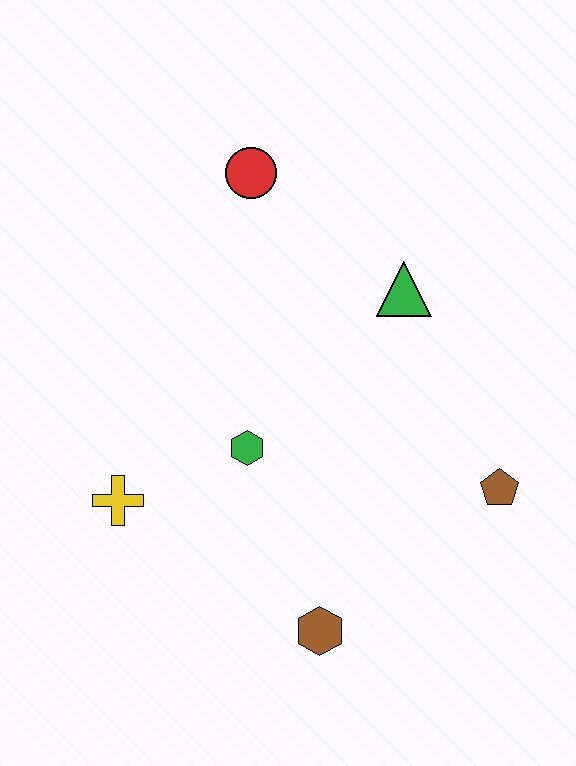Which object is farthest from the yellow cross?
The brown pentagon is farthest from the yellow cross.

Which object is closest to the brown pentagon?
The green triangle is closest to the brown pentagon.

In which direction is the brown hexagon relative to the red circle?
The brown hexagon is below the red circle.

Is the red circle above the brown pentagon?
Yes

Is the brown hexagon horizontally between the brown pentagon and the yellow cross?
Yes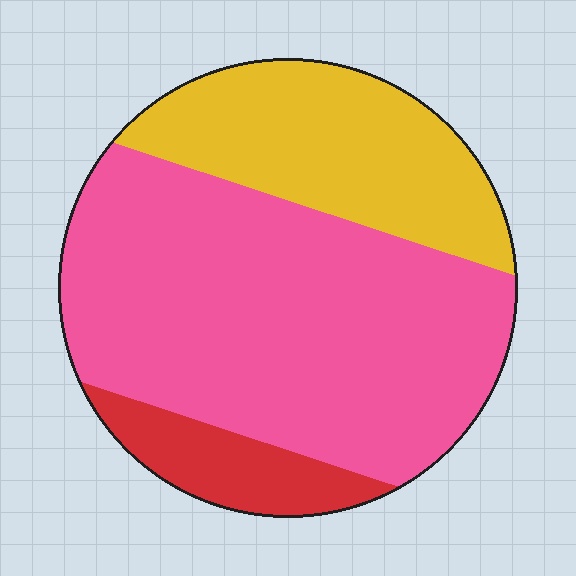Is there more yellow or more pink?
Pink.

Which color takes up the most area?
Pink, at roughly 60%.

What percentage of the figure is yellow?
Yellow covers 27% of the figure.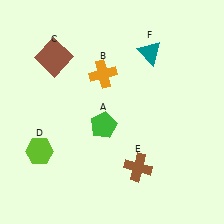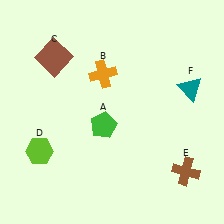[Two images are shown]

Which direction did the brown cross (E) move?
The brown cross (E) moved right.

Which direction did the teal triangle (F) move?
The teal triangle (F) moved right.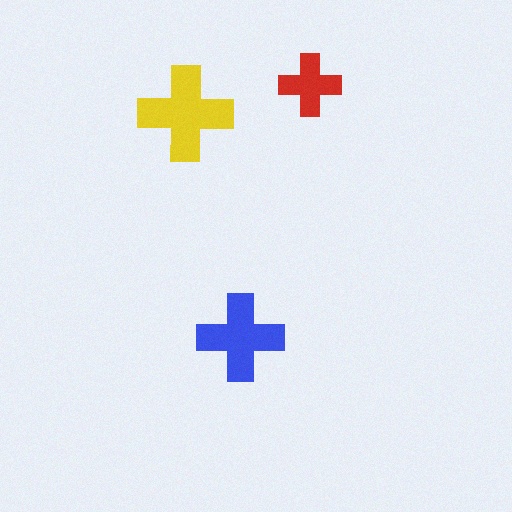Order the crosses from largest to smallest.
the yellow one, the blue one, the red one.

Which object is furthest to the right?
The red cross is rightmost.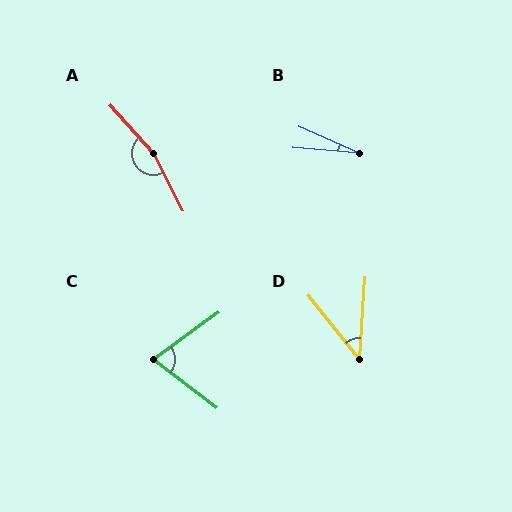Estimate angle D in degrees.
Approximately 43 degrees.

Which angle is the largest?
A, at approximately 166 degrees.